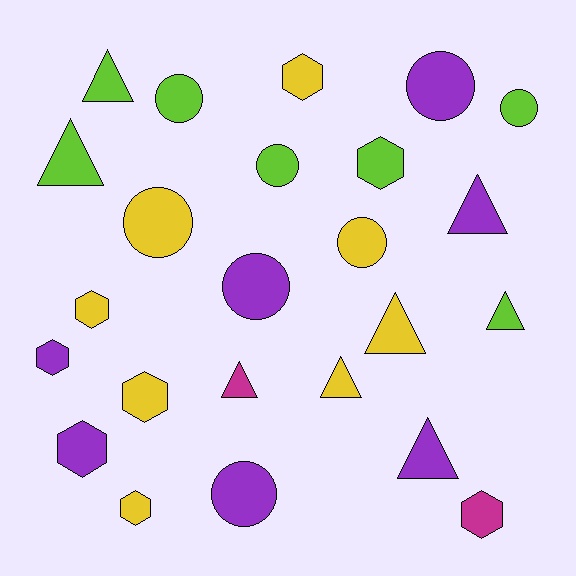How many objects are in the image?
There are 24 objects.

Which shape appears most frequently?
Triangle, with 8 objects.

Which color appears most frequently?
Yellow, with 8 objects.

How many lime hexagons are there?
There is 1 lime hexagon.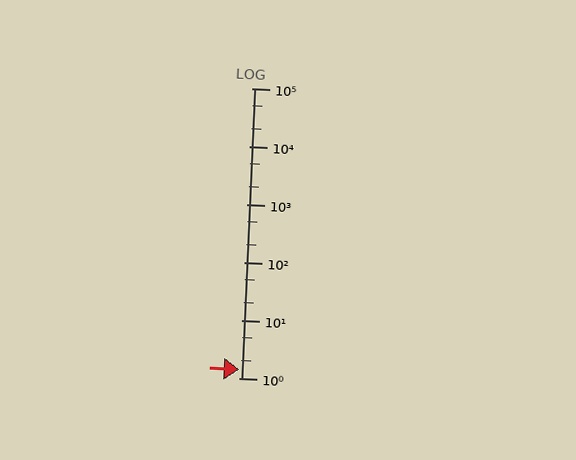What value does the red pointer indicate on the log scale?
The pointer indicates approximately 1.4.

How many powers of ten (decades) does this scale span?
The scale spans 5 decades, from 1 to 100000.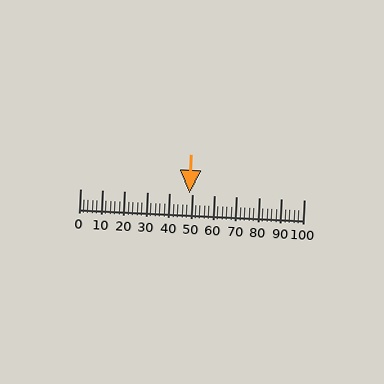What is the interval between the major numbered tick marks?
The major tick marks are spaced 10 units apart.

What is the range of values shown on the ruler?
The ruler shows values from 0 to 100.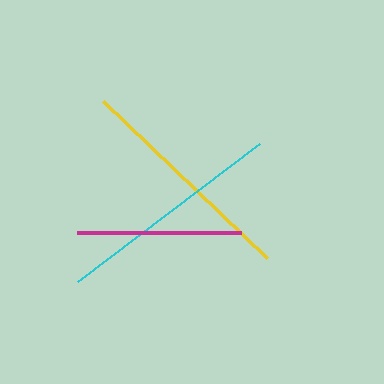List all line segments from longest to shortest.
From longest to shortest: cyan, yellow, magenta.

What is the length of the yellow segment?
The yellow segment is approximately 227 pixels long.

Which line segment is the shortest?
The magenta line is the shortest at approximately 164 pixels.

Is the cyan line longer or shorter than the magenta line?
The cyan line is longer than the magenta line.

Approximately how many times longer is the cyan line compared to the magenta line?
The cyan line is approximately 1.4 times the length of the magenta line.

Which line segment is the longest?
The cyan line is the longest at approximately 228 pixels.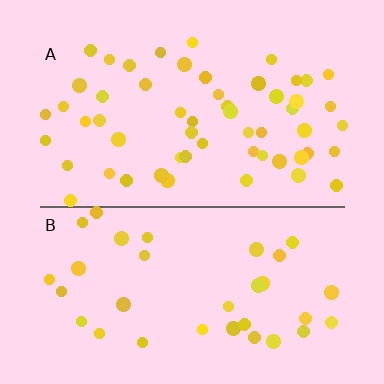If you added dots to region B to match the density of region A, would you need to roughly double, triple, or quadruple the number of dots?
Approximately double.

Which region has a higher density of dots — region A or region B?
A (the top).